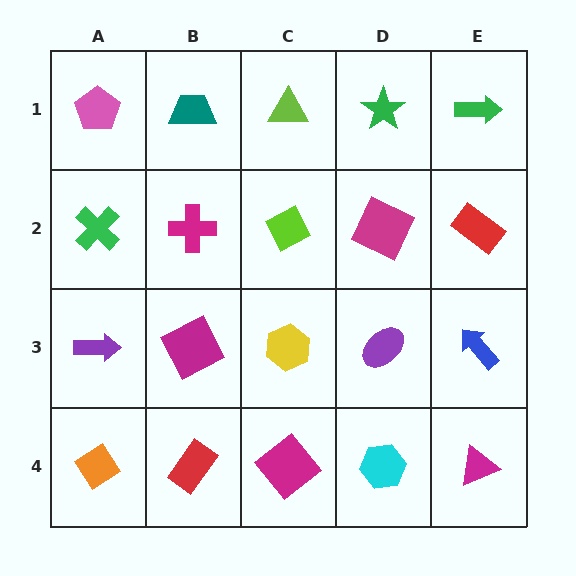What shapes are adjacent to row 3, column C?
A lime diamond (row 2, column C), a magenta diamond (row 4, column C), a magenta square (row 3, column B), a purple ellipse (row 3, column D).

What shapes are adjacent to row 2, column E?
A green arrow (row 1, column E), a blue arrow (row 3, column E), a magenta square (row 2, column D).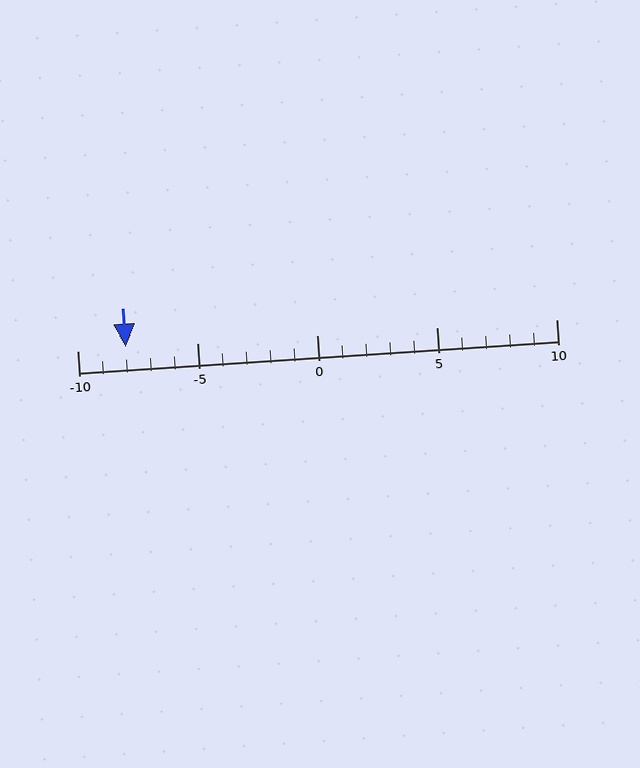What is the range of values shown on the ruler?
The ruler shows values from -10 to 10.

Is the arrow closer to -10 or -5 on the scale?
The arrow is closer to -10.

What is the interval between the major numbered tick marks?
The major tick marks are spaced 5 units apart.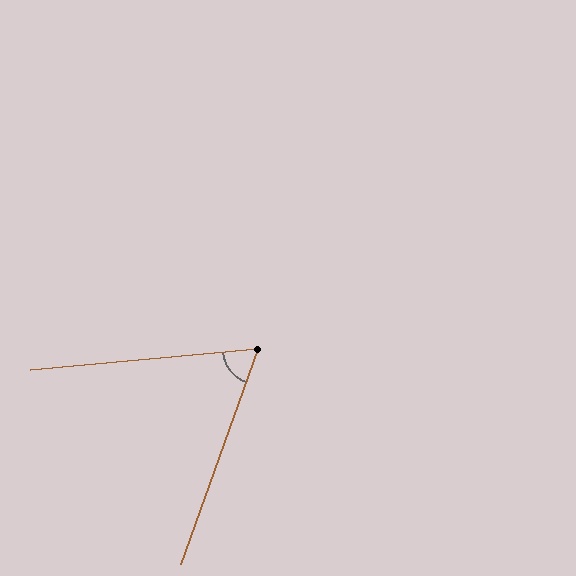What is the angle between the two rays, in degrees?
Approximately 65 degrees.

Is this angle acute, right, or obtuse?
It is acute.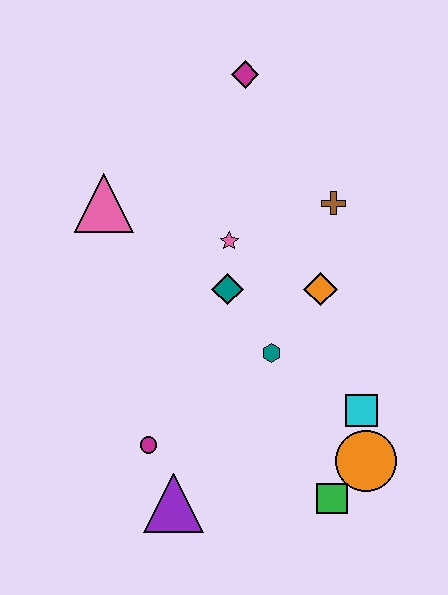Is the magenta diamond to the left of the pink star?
No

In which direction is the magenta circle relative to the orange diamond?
The magenta circle is to the left of the orange diamond.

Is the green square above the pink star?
No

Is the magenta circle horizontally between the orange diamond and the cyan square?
No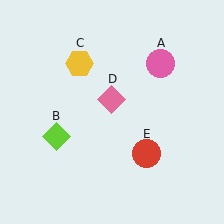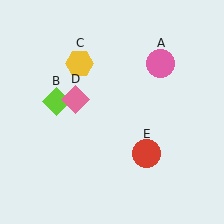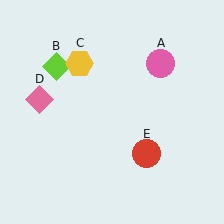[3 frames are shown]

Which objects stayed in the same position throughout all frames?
Pink circle (object A) and yellow hexagon (object C) and red circle (object E) remained stationary.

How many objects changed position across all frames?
2 objects changed position: lime diamond (object B), pink diamond (object D).